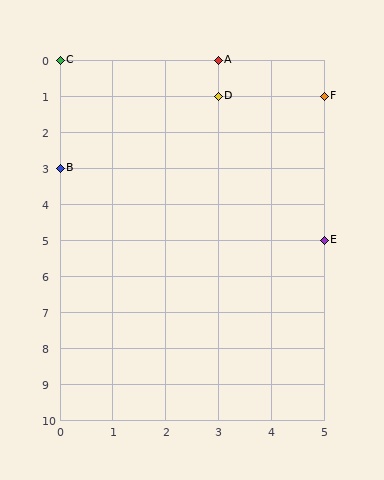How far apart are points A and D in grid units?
Points A and D are 1 row apart.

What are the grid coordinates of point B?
Point B is at grid coordinates (0, 3).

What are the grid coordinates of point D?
Point D is at grid coordinates (3, 1).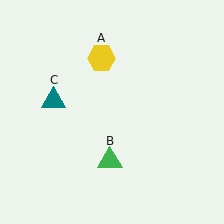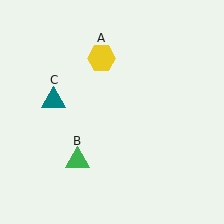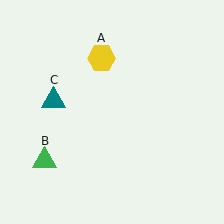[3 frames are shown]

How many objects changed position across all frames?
1 object changed position: green triangle (object B).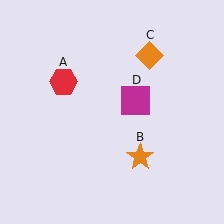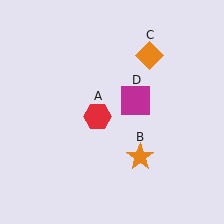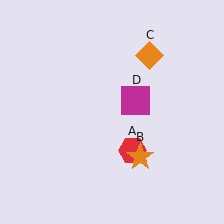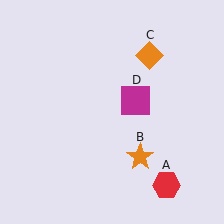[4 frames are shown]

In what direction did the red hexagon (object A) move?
The red hexagon (object A) moved down and to the right.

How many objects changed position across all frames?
1 object changed position: red hexagon (object A).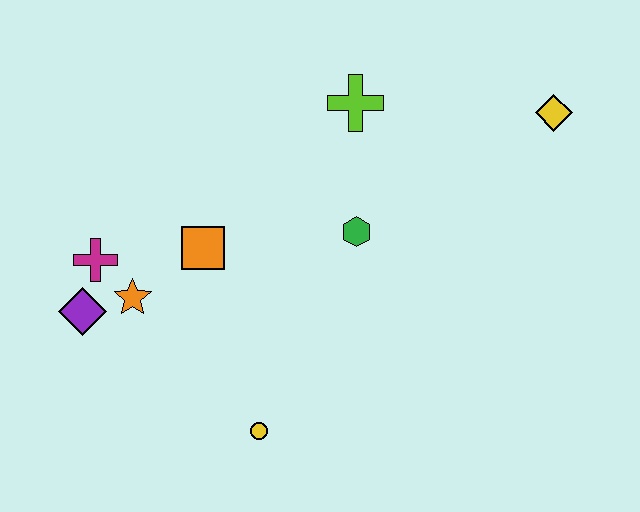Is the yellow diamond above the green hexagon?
Yes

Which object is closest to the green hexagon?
The lime cross is closest to the green hexagon.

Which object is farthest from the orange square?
The yellow diamond is farthest from the orange square.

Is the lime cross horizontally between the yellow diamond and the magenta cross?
Yes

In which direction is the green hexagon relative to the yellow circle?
The green hexagon is above the yellow circle.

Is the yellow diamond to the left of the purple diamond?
No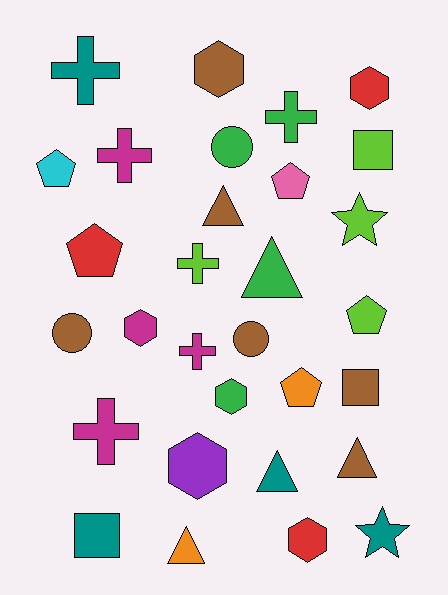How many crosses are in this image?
There are 6 crosses.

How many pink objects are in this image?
There is 1 pink object.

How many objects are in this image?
There are 30 objects.